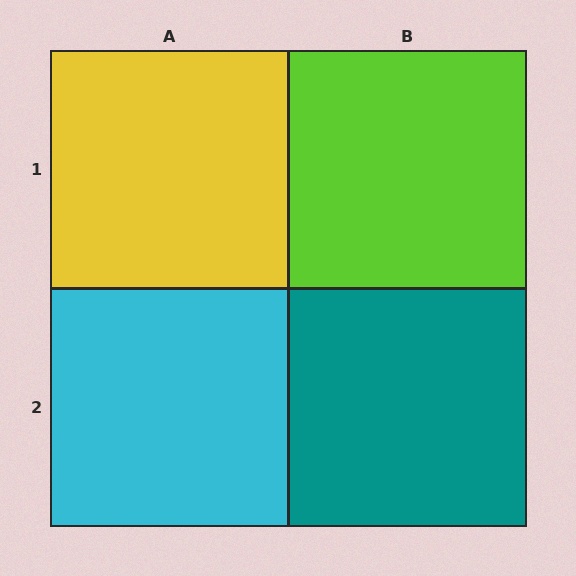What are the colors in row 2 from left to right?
Cyan, teal.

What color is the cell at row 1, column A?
Yellow.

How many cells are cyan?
1 cell is cyan.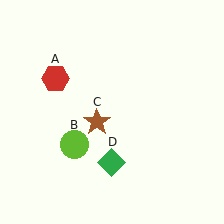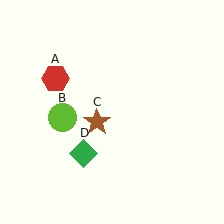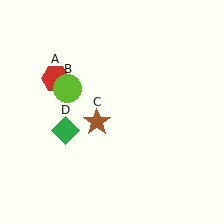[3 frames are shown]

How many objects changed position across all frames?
2 objects changed position: lime circle (object B), green diamond (object D).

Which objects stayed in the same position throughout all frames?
Red hexagon (object A) and brown star (object C) remained stationary.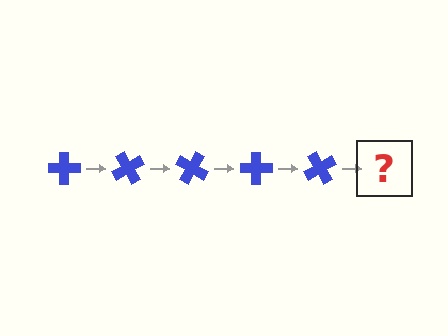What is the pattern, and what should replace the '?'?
The pattern is that the cross rotates 60 degrees each step. The '?' should be a blue cross rotated 300 degrees.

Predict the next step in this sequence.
The next step is a blue cross rotated 300 degrees.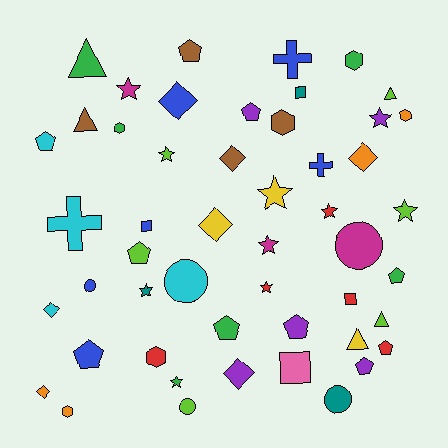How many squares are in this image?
There are 4 squares.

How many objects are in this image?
There are 50 objects.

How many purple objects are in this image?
There are 5 purple objects.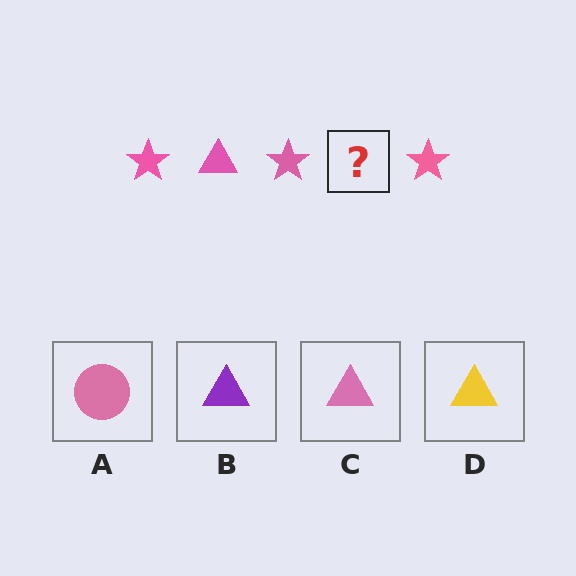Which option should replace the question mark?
Option C.